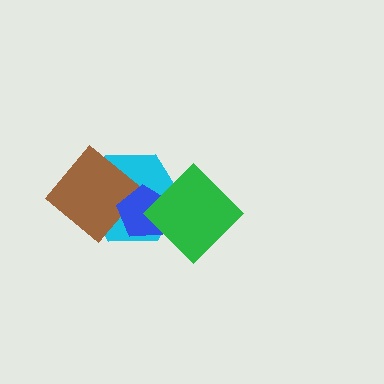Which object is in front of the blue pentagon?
The green diamond is in front of the blue pentagon.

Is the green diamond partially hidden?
No, no other shape covers it.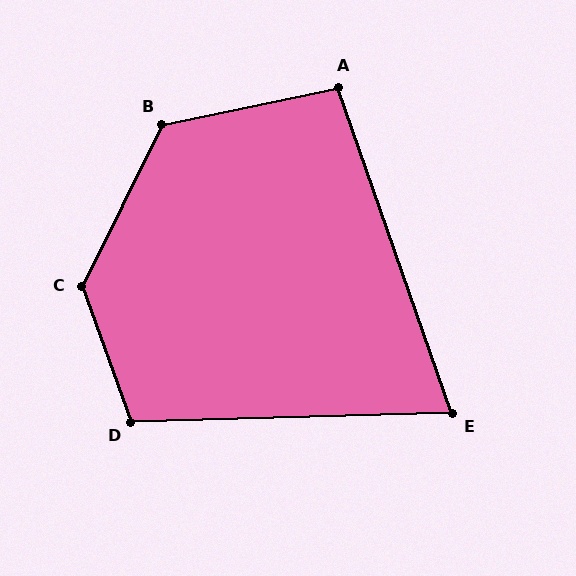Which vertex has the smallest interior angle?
E, at approximately 72 degrees.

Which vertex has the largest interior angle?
C, at approximately 134 degrees.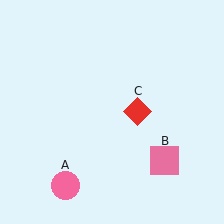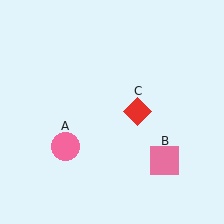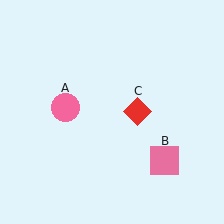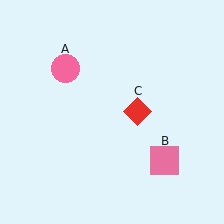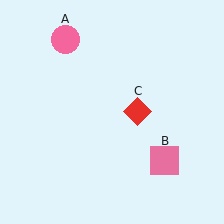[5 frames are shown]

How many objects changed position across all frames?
1 object changed position: pink circle (object A).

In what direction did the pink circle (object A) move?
The pink circle (object A) moved up.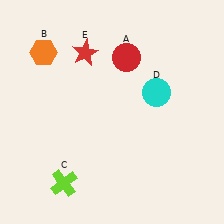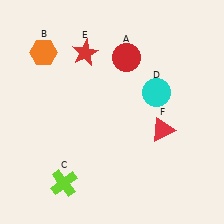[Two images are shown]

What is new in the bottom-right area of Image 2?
A red triangle (F) was added in the bottom-right area of Image 2.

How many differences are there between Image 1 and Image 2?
There is 1 difference between the two images.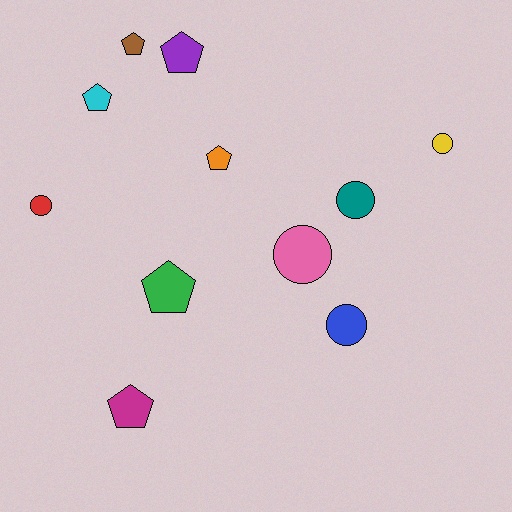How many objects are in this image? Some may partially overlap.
There are 11 objects.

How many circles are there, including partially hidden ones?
There are 5 circles.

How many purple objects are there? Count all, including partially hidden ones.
There is 1 purple object.